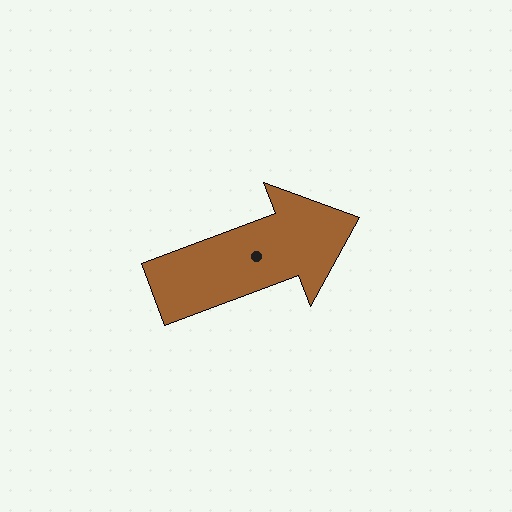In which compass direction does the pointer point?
East.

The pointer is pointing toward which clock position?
Roughly 2 o'clock.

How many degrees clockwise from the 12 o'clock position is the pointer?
Approximately 69 degrees.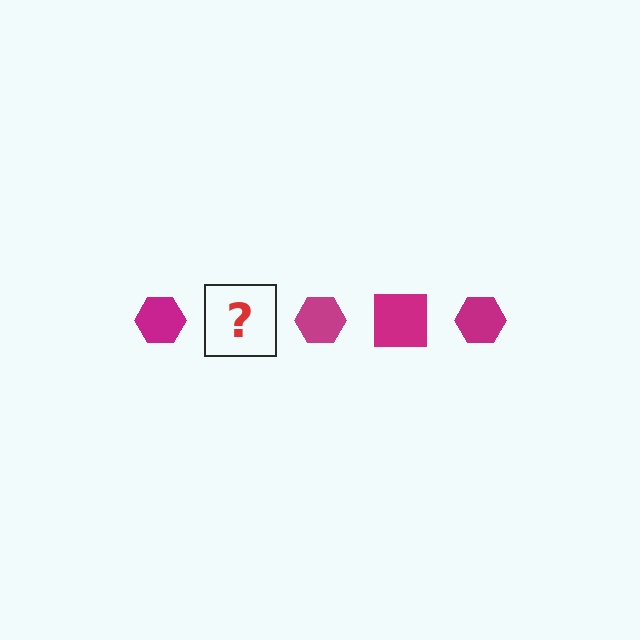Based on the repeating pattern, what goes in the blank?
The blank should be a magenta square.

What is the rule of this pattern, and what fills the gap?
The rule is that the pattern cycles through hexagon, square shapes in magenta. The gap should be filled with a magenta square.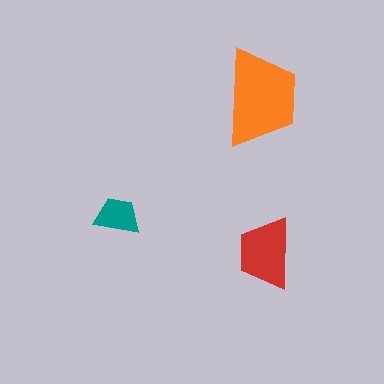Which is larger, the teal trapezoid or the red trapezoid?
The red one.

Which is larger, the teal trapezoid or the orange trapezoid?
The orange one.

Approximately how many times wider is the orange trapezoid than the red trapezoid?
About 1.5 times wider.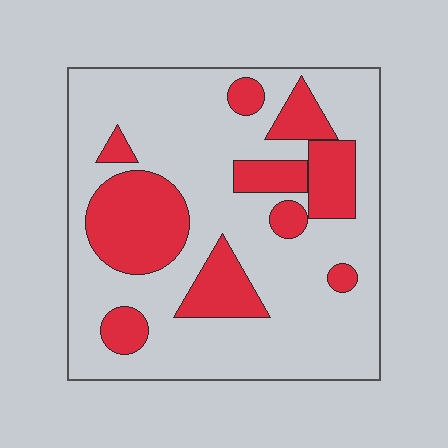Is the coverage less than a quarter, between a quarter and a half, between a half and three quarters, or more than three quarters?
Between a quarter and a half.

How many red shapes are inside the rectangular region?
10.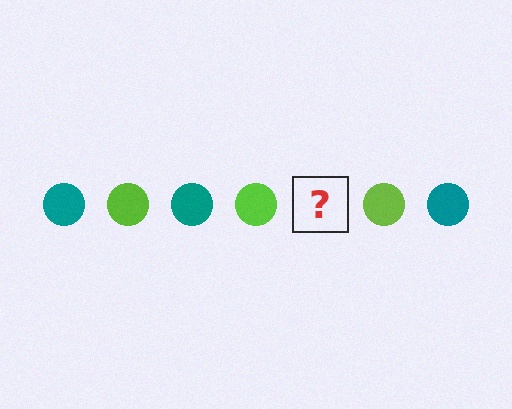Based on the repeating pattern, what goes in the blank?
The blank should be a teal circle.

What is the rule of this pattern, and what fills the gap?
The rule is that the pattern cycles through teal, lime circles. The gap should be filled with a teal circle.